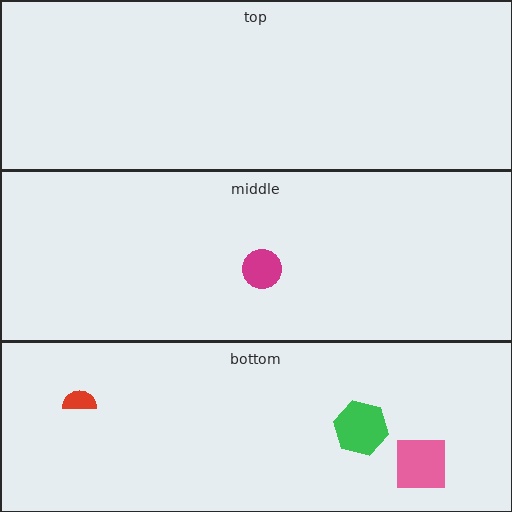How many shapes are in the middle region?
1.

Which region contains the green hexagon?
The bottom region.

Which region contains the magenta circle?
The middle region.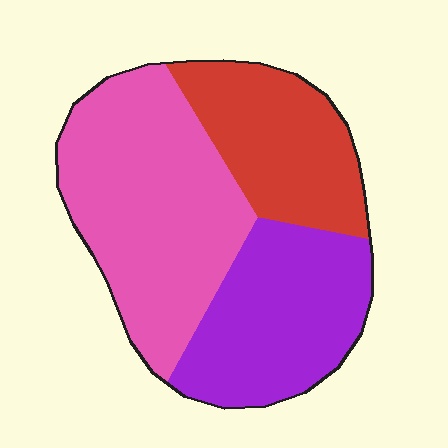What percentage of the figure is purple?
Purple takes up about one third (1/3) of the figure.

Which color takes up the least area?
Red, at roughly 25%.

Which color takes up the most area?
Pink, at roughly 45%.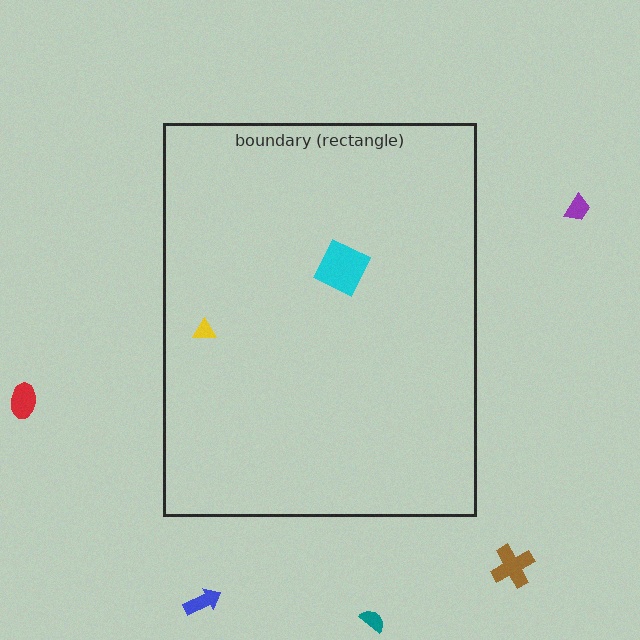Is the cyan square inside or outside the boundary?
Inside.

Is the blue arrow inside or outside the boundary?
Outside.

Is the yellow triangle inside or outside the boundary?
Inside.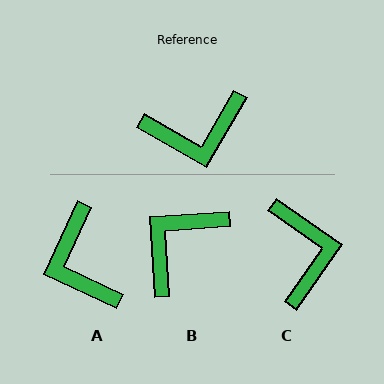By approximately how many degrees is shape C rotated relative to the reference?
Approximately 86 degrees counter-clockwise.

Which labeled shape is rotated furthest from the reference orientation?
B, about 146 degrees away.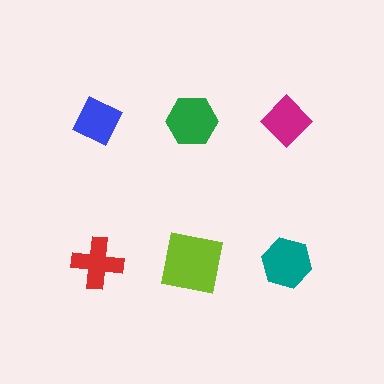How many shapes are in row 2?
3 shapes.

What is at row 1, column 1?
A blue diamond.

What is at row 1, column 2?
A green hexagon.